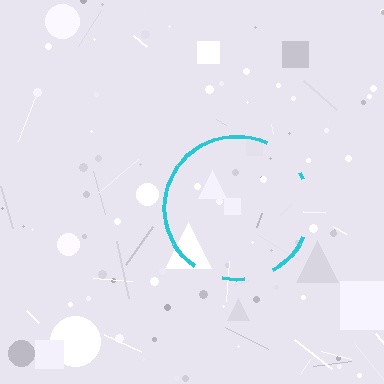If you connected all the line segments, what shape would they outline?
They would outline a circle.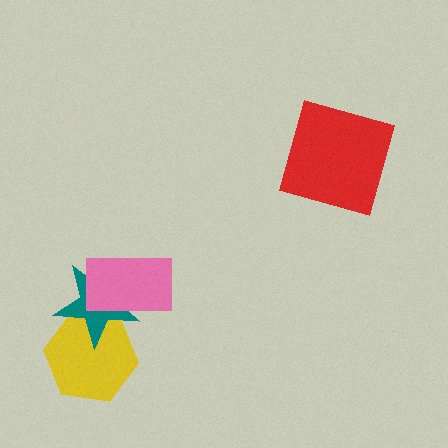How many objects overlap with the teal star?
2 objects overlap with the teal star.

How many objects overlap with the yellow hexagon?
2 objects overlap with the yellow hexagon.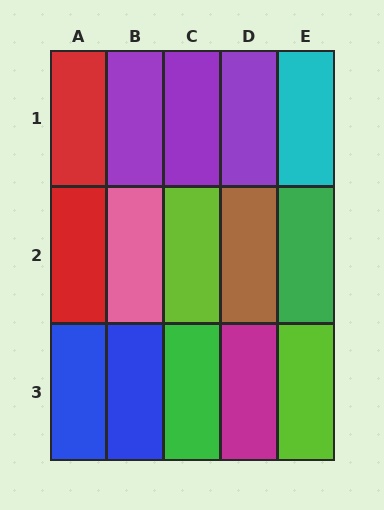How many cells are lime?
2 cells are lime.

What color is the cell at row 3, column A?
Blue.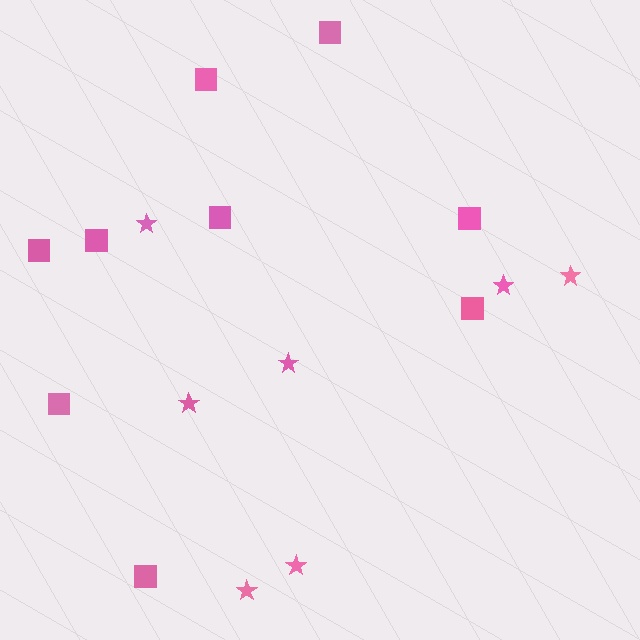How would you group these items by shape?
There are 2 groups: one group of squares (9) and one group of stars (7).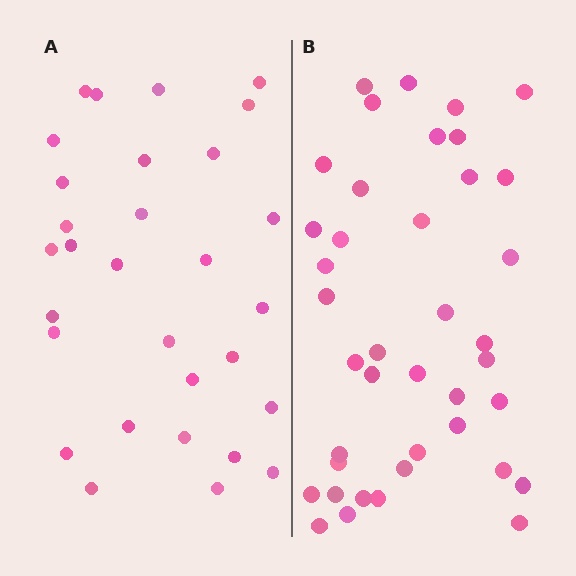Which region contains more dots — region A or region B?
Region B (the right region) has more dots.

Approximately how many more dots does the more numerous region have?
Region B has roughly 10 or so more dots than region A.